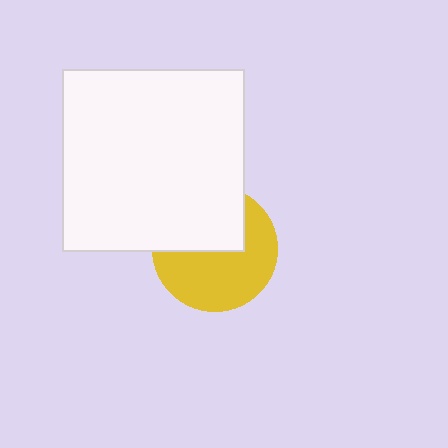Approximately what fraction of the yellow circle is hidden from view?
Roughly 42% of the yellow circle is hidden behind the white square.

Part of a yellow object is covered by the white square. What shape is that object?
It is a circle.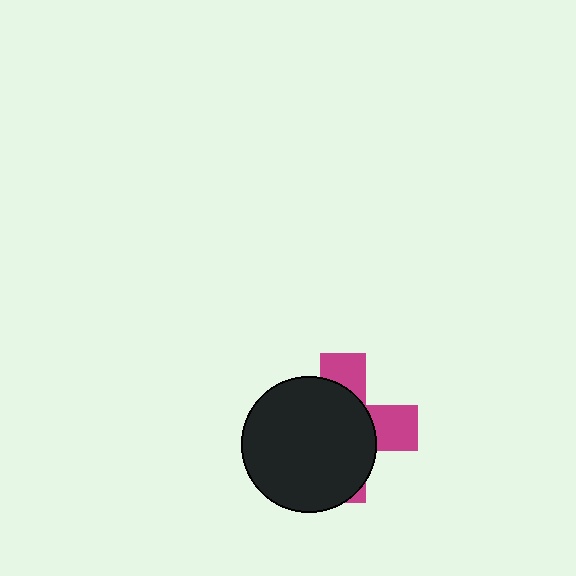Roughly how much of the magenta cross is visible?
A small part of it is visible (roughly 32%).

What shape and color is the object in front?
The object in front is a black circle.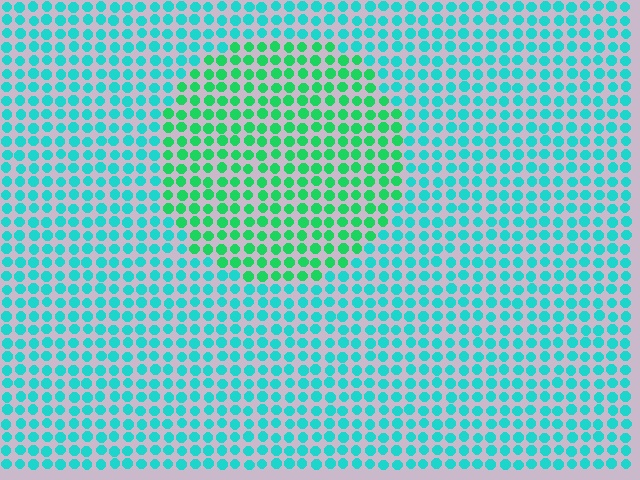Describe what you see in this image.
The image is filled with small cyan elements in a uniform arrangement. A circle-shaped region is visible where the elements are tinted to a slightly different hue, forming a subtle color boundary.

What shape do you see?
I see a circle.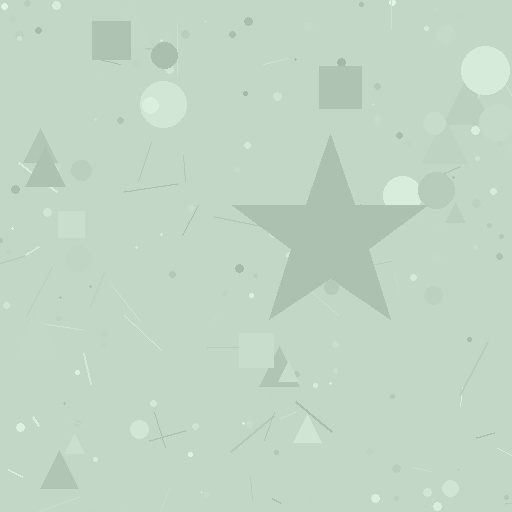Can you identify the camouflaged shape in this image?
The camouflaged shape is a star.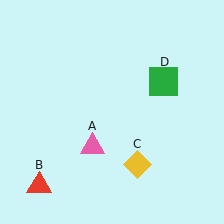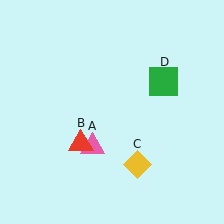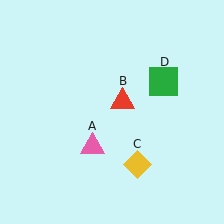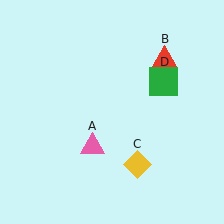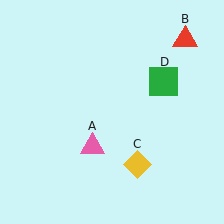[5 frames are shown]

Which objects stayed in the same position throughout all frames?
Pink triangle (object A) and yellow diamond (object C) and green square (object D) remained stationary.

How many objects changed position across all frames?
1 object changed position: red triangle (object B).